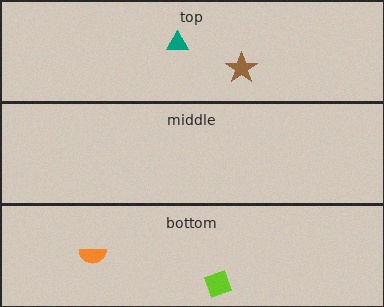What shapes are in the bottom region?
The lime diamond, the orange semicircle.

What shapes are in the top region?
The teal triangle, the brown star.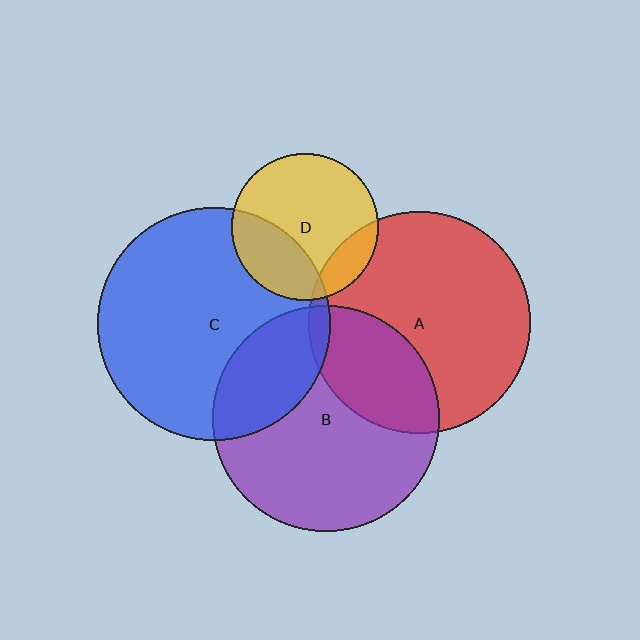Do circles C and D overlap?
Yes.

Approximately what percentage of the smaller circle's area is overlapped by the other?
Approximately 30%.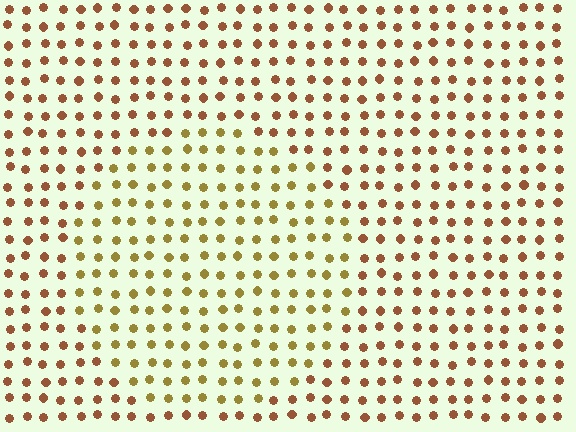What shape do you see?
I see a circle.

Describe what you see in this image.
The image is filled with small brown elements in a uniform arrangement. A circle-shaped region is visible where the elements are tinted to a slightly different hue, forming a subtle color boundary.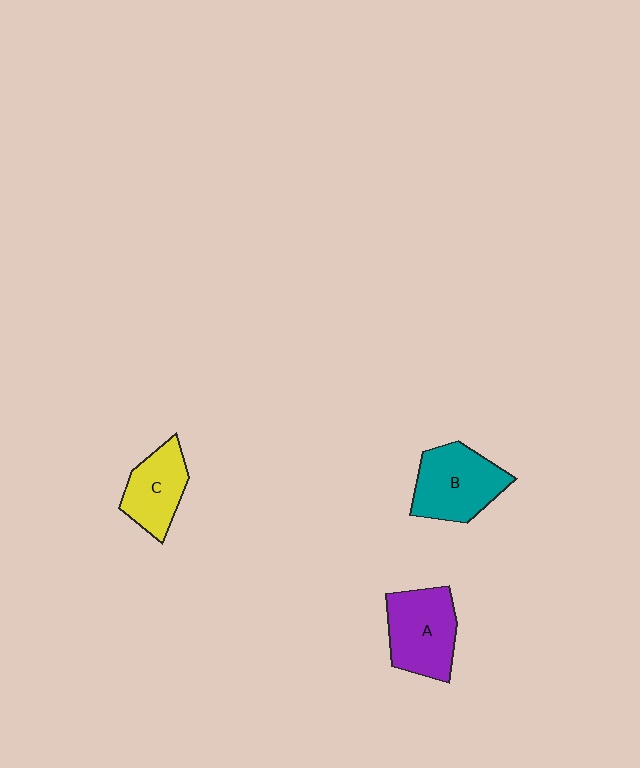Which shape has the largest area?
Shape B (teal).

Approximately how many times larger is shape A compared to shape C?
Approximately 1.3 times.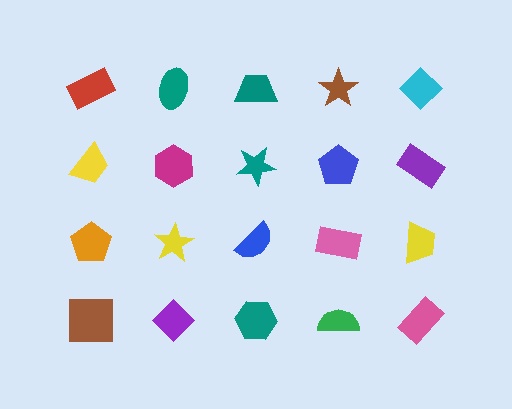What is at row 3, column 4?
A pink rectangle.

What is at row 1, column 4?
A brown star.